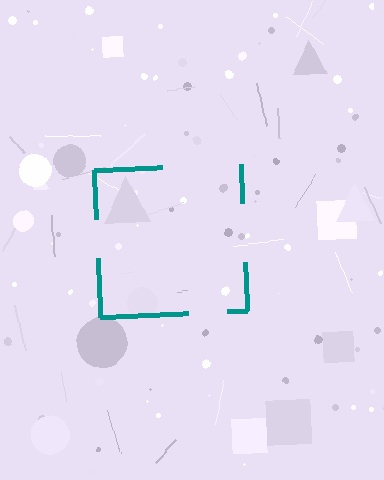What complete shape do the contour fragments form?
The contour fragments form a square.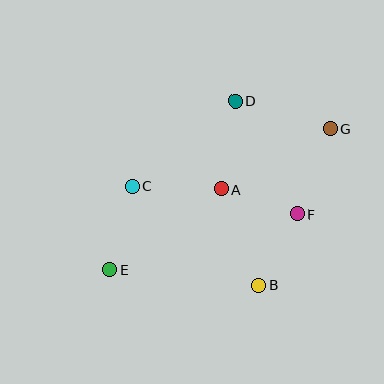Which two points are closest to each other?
Points A and F are closest to each other.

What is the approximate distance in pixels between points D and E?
The distance between D and E is approximately 210 pixels.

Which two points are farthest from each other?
Points E and G are farthest from each other.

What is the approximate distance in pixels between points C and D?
The distance between C and D is approximately 134 pixels.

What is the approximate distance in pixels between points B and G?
The distance between B and G is approximately 172 pixels.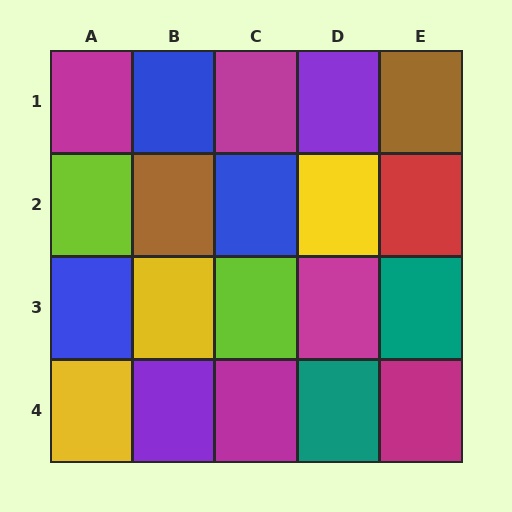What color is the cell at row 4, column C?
Magenta.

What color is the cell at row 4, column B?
Purple.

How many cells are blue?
3 cells are blue.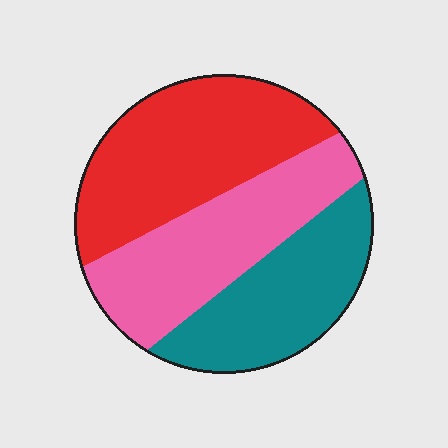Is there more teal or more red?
Red.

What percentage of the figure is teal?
Teal takes up about one quarter (1/4) of the figure.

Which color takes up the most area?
Red, at roughly 40%.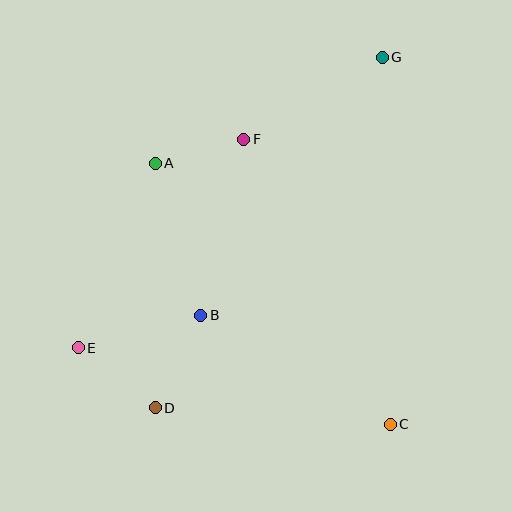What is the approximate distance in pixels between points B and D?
The distance between B and D is approximately 103 pixels.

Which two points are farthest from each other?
Points E and G are farthest from each other.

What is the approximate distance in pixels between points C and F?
The distance between C and F is approximately 320 pixels.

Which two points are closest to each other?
Points A and F are closest to each other.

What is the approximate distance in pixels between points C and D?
The distance between C and D is approximately 236 pixels.